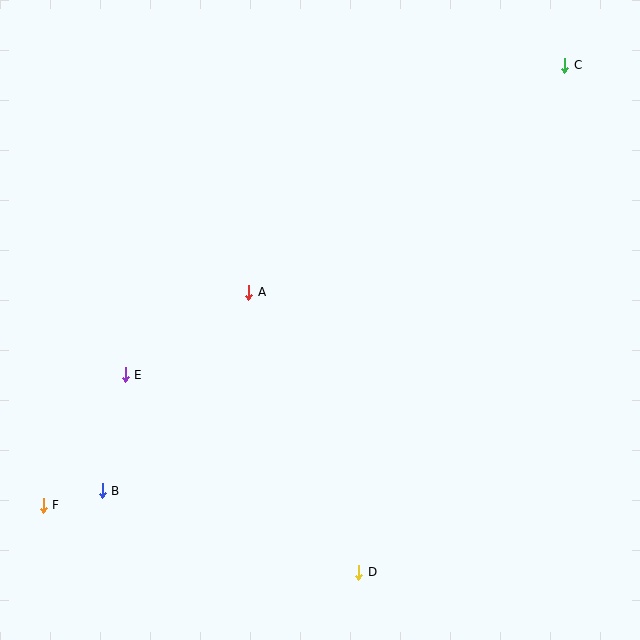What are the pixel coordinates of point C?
Point C is at (565, 65).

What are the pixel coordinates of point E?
Point E is at (125, 375).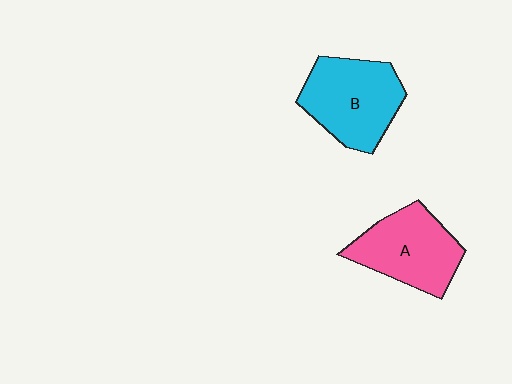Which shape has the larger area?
Shape B (cyan).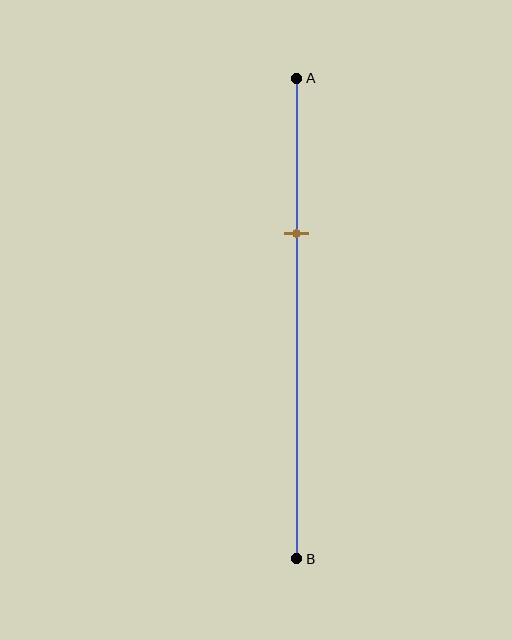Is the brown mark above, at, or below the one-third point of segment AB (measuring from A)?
The brown mark is approximately at the one-third point of segment AB.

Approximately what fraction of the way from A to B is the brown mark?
The brown mark is approximately 30% of the way from A to B.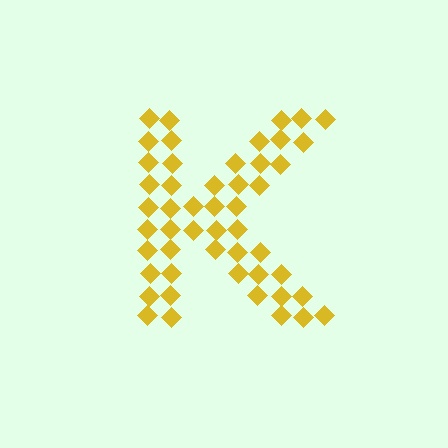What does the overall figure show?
The overall figure shows the letter K.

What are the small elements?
The small elements are diamonds.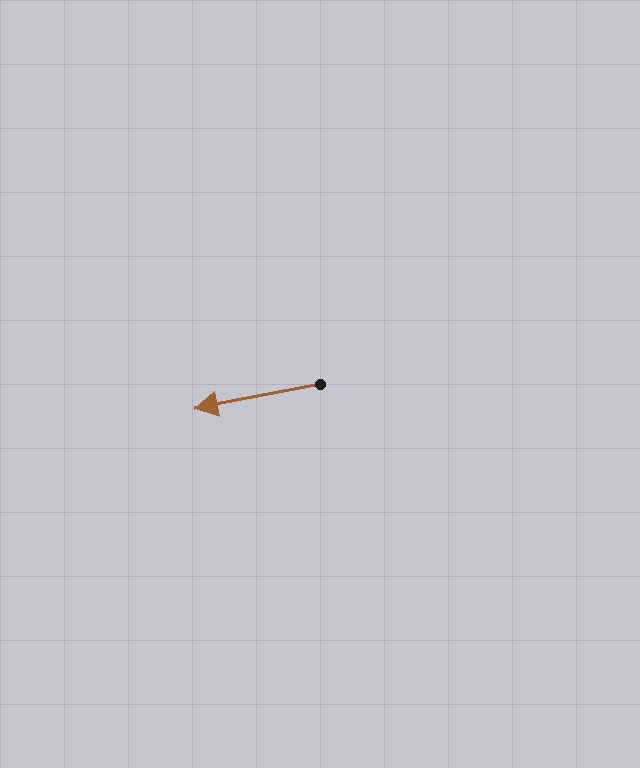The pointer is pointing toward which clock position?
Roughly 9 o'clock.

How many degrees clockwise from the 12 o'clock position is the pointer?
Approximately 259 degrees.